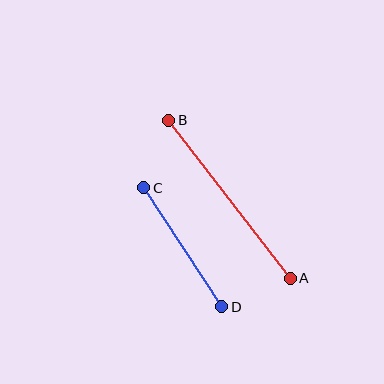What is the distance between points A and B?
The distance is approximately 199 pixels.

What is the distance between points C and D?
The distance is approximately 142 pixels.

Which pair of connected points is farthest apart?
Points A and B are farthest apart.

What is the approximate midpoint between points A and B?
The midpoint is at approximately (230, 199) pixels.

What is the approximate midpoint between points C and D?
The midpoint is at approximately (183, 247) pixels.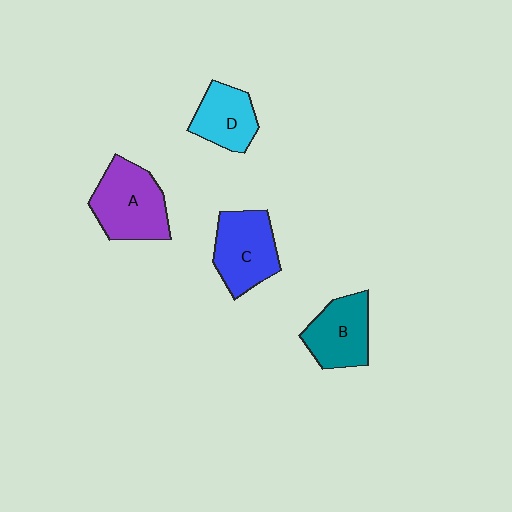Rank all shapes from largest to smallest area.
From largest to smallest: A (purple), C (blue), B (teal), D (cyan).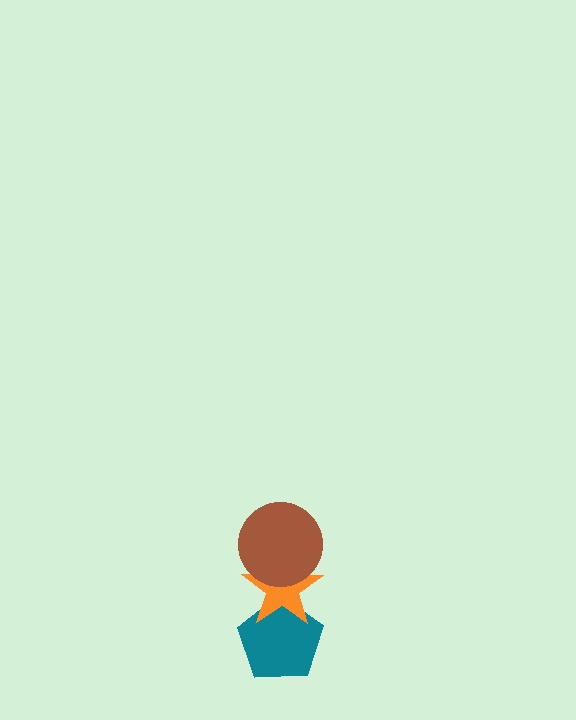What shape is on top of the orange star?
The brown circle is on top of the orange star.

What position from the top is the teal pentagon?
The teal pentagon is 3rd from the top.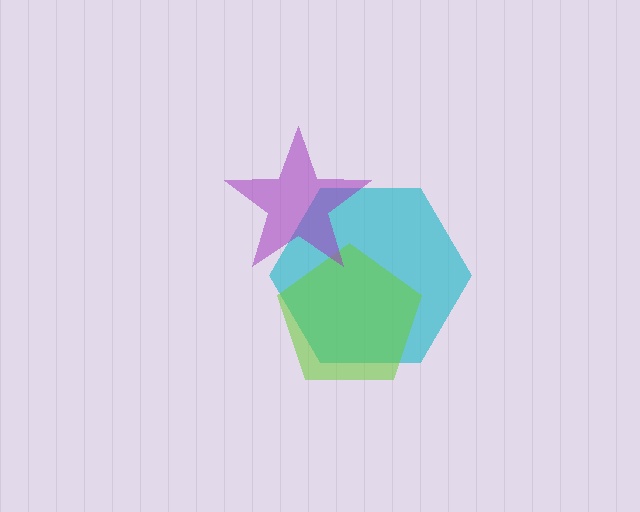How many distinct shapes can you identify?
There are 3 distinct shapes: a cyan hexagon, a lime pentagon, a purple star.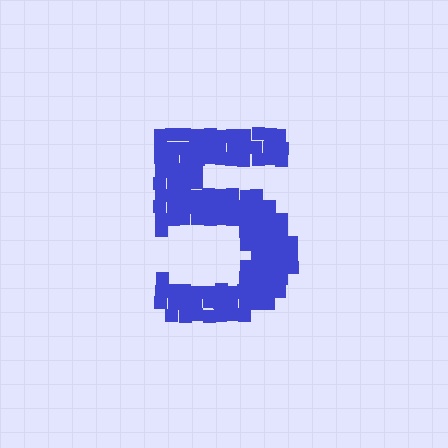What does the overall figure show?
The overall figure shows the digit 5.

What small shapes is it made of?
It is made of small squares.